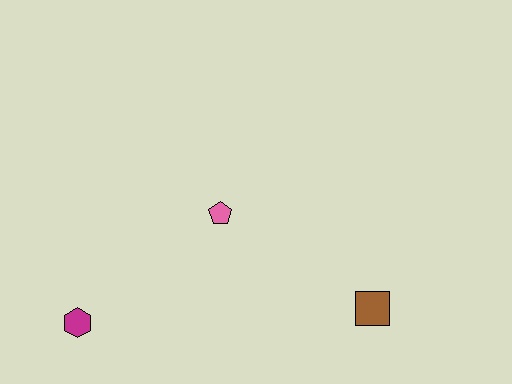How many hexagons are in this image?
There is 1 hexagon.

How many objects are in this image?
There are 3 objects.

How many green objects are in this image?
There are no green objects.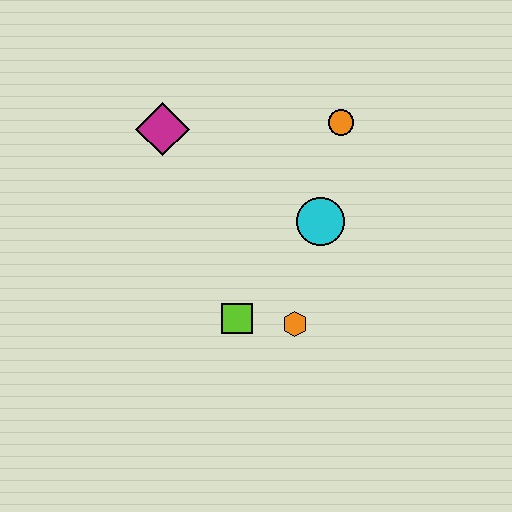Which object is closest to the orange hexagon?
The lime square is closest to the orange hexagon.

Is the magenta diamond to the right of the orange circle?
No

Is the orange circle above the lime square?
Yes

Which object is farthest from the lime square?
The orange circle is farthest from the lime square.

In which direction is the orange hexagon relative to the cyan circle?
The orange hexagon is below the cyan circle.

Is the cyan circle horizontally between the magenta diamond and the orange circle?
Yes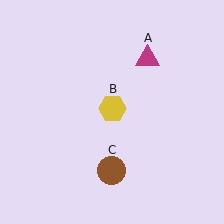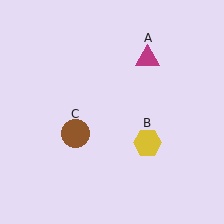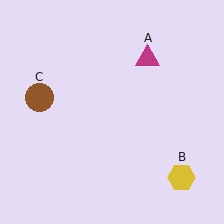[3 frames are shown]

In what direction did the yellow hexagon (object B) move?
The yellow hexagon (object B) moved down and to the right.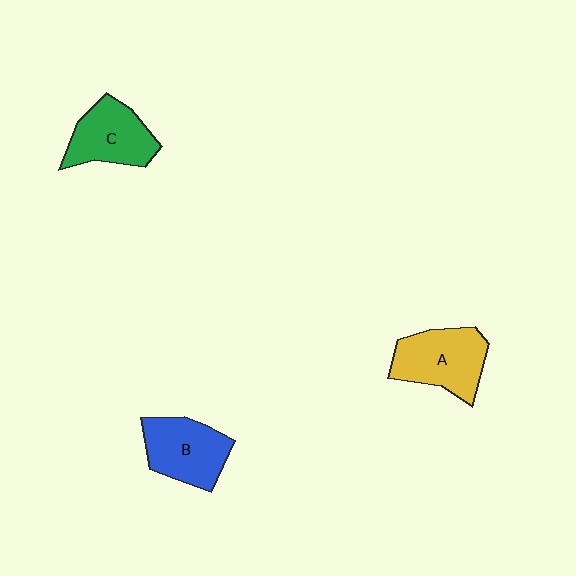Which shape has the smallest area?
Shape C (green).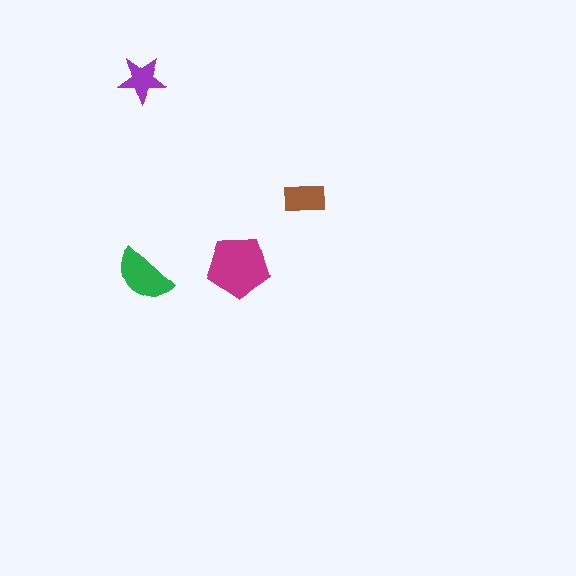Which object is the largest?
The magenta pentagon.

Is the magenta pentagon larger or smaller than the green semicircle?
Larger.